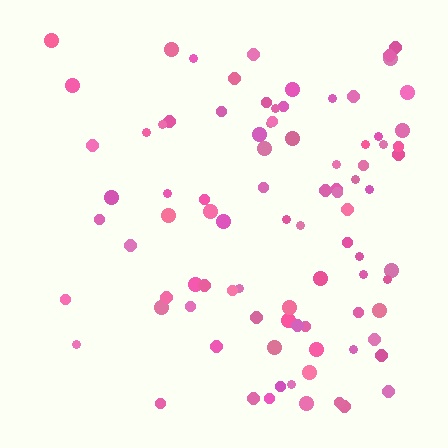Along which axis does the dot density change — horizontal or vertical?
Horizontal.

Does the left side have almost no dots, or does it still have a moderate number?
Still a moderate number, just noticeably fewer than the right.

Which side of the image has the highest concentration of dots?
The right.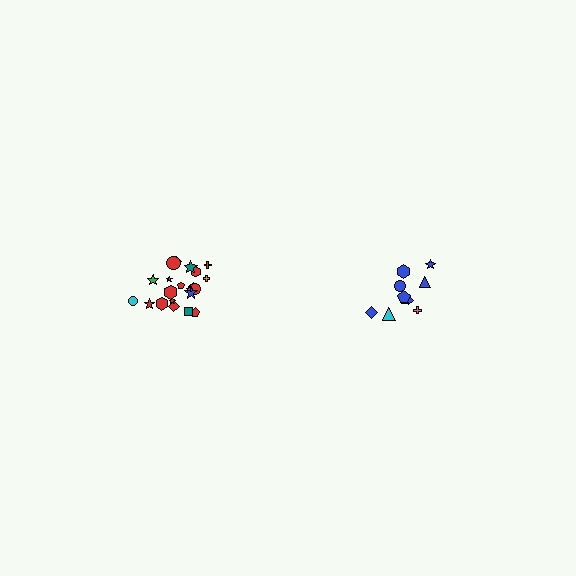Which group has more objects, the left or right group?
The left group.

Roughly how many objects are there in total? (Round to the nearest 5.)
Roughly 30 objects in total.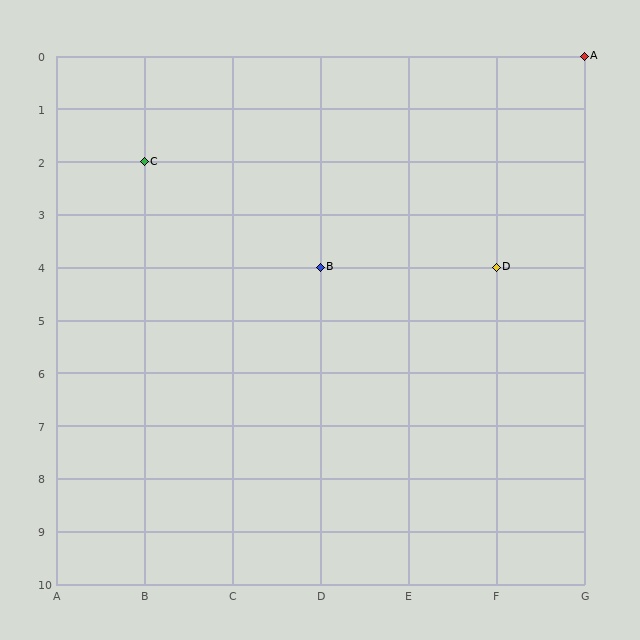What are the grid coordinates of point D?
Point D is at grid coordinates (F, 4).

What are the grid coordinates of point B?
Point B is at grid coordinates (D, 4).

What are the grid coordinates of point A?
Point A is at grid coordinates (G, 0).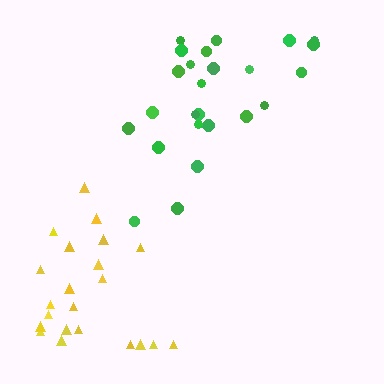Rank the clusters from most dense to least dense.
yellow, green.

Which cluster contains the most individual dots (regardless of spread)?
Green (25).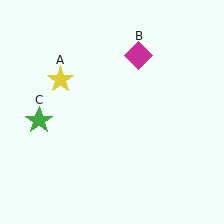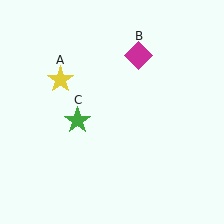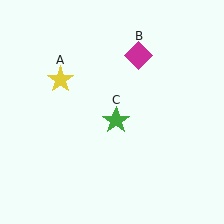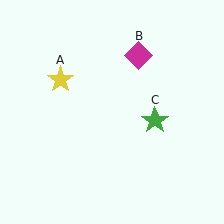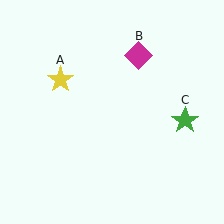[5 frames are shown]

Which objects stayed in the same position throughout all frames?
Yellow star (object A) and magenta diamond (object B) remained stationary.